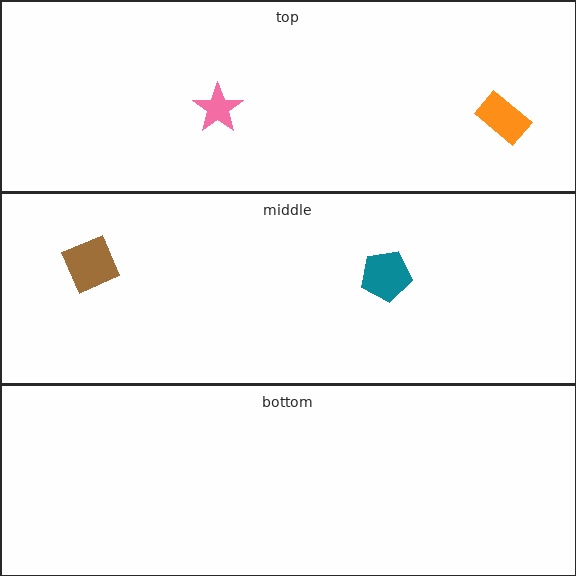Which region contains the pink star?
The top region.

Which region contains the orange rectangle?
The top region.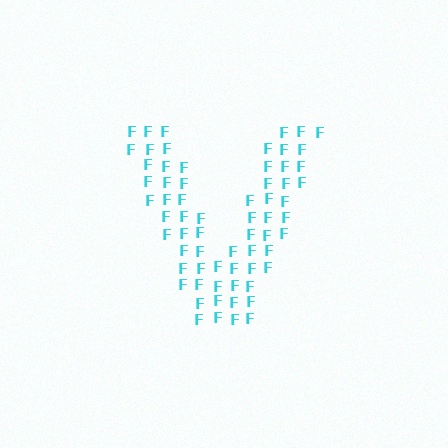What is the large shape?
The large shape is the letter V.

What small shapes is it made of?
It is made of small letter F's.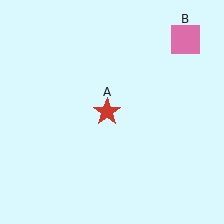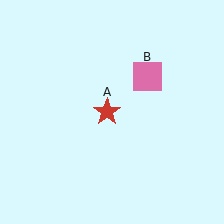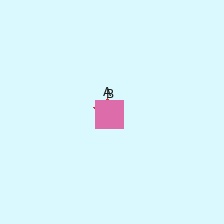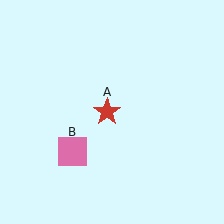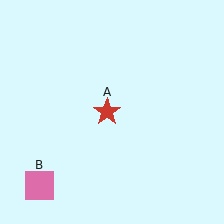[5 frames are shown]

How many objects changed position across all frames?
1 object changed position: pink square (object B).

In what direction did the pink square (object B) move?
The pink square (object B) moved down and to the left.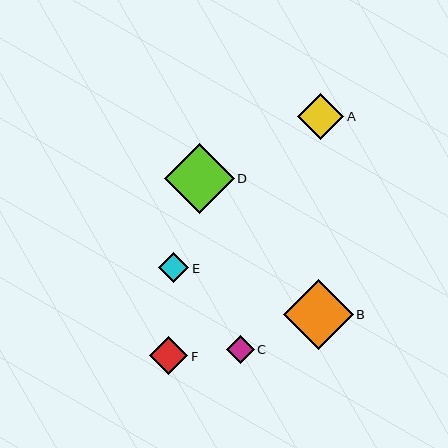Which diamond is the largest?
Diamond B is the largest with a size of approximately 70 pixels.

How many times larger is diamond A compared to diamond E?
Diamond A is approximately 1.5 times the size of diamond E.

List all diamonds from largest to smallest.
From largest to smallest: B, D, A, F, E, C.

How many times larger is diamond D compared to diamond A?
Diamond D is approximately 1.5 times the size of diamond A.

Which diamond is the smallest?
Diamond C is the smallest with a size of approximately 28 pixels.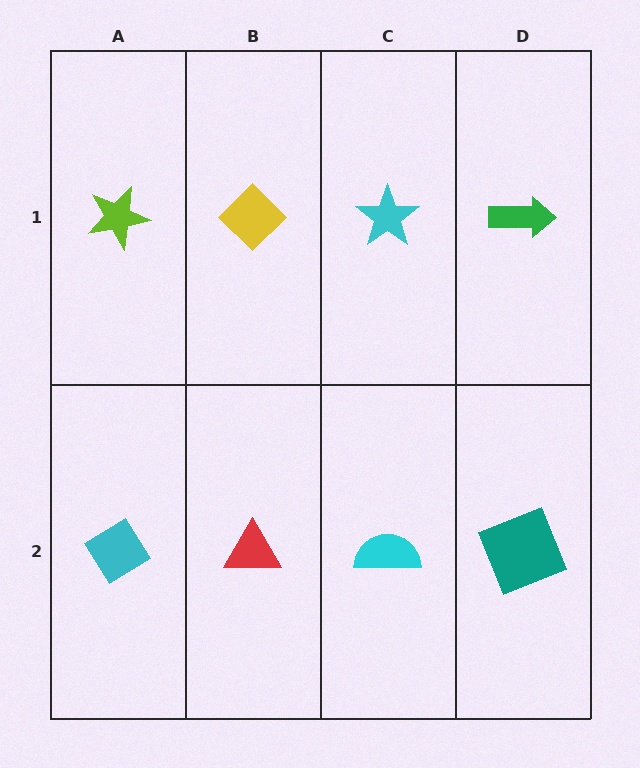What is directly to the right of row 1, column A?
A yellow diamond.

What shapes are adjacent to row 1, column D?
A teal square (row 2, column D), a cyan star (row 1, column C).